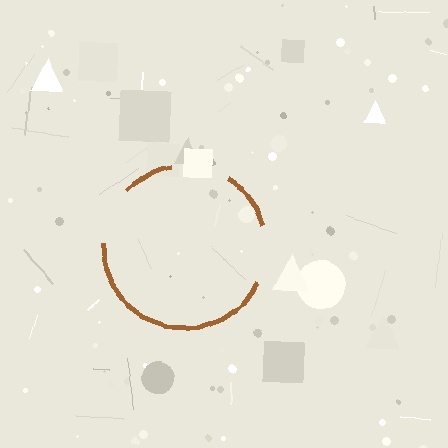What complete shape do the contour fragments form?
The contour fragments form a circle.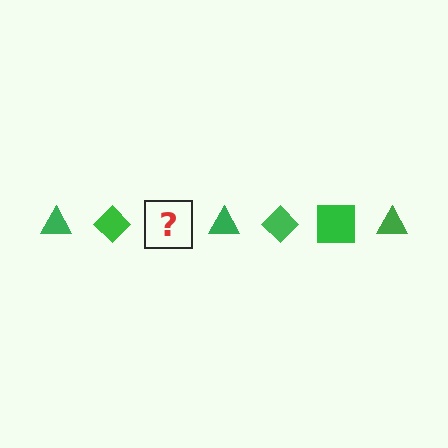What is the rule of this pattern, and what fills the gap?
The rule is that the pattern cycles through triangle, diamond, square shapes in green. The gap should be filled with a green square.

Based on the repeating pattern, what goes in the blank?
The blank should be a green square.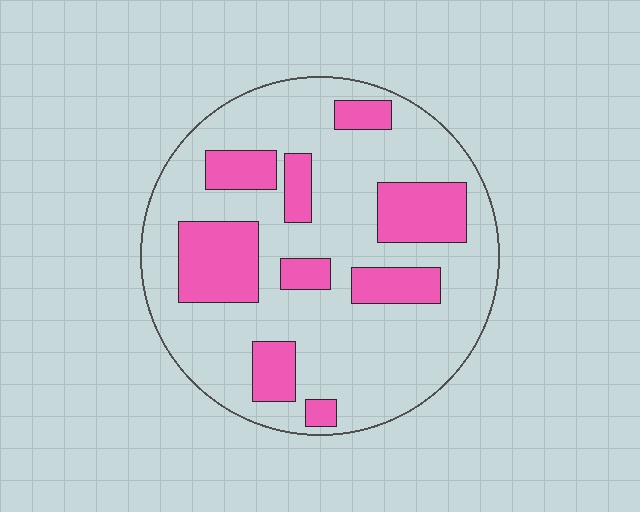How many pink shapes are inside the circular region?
9.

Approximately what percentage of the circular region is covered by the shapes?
Approximately 25%.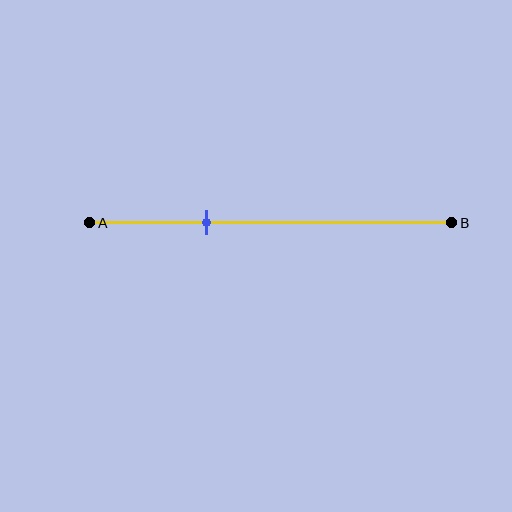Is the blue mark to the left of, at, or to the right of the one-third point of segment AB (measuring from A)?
The blue mark is approximately at the one-third point of segment AB.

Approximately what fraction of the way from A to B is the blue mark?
The blue mark is approximately 30% of the way from A to B.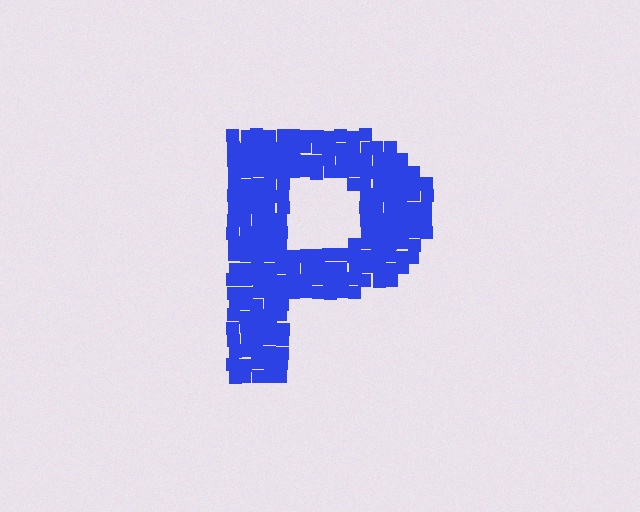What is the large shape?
The large shape is the letter P.